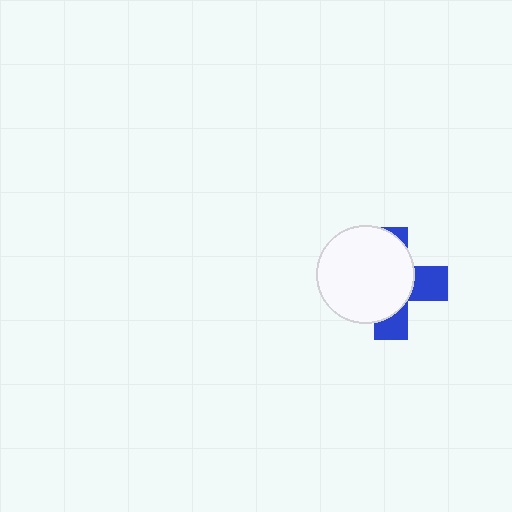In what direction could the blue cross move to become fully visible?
The blue cross could move right. That would shift it out from behind the white circle entirely.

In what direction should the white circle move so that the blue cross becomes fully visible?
The white circle should move left. That is the shortest direction to clear the overlap and leave the blue cross fully visible.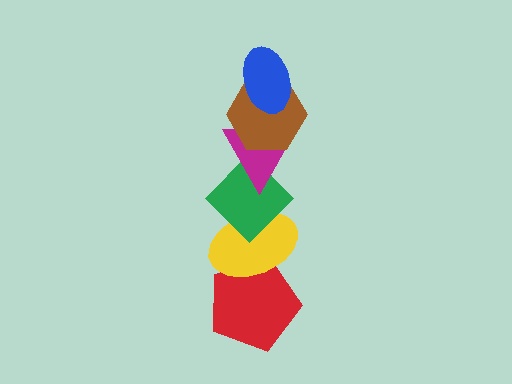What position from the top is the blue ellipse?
The blue ellipse is 1st from the top.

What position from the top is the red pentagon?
The red pentagon is 6th from the top.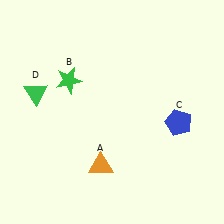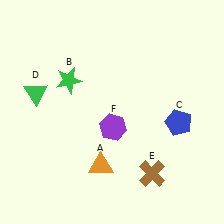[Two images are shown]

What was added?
A brown cross (E), a purple hexagon (F) were added in Image 2.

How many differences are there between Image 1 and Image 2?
There are 2 differences between the two images.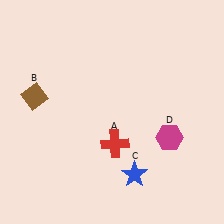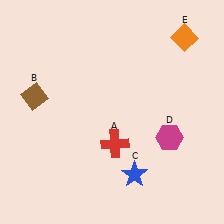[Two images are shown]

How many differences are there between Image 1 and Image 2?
There is 1 difference between the two images.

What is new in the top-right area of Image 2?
An orange diamond (E) was added in the top-right area of Image 2.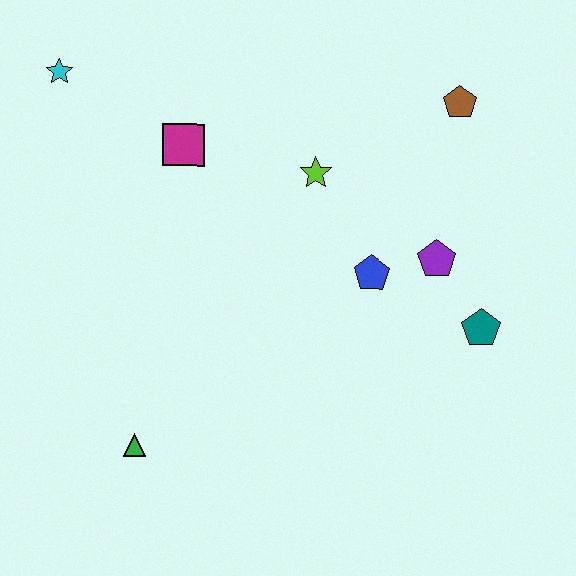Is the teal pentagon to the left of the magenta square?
No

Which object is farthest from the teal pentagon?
The cyan star is farthest from the teal pentagon.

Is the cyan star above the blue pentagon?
Yes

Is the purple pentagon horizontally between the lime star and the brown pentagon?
Yes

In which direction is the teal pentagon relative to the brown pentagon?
The teal pentagon is below the brown pentagon.